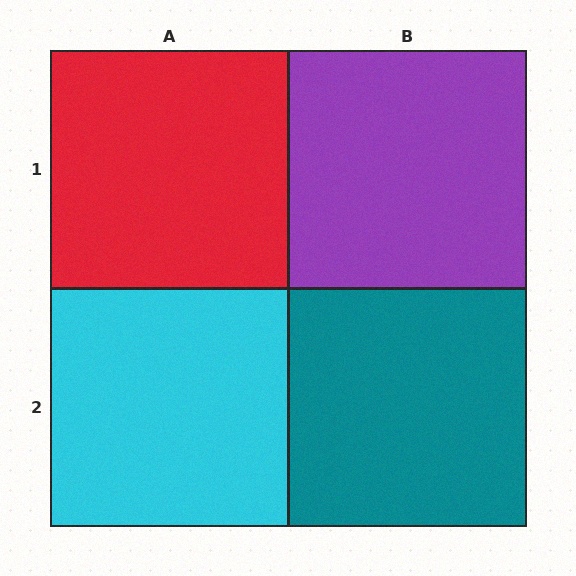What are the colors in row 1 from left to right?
Red, purple.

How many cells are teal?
1 cell is teal.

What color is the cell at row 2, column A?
Cyan.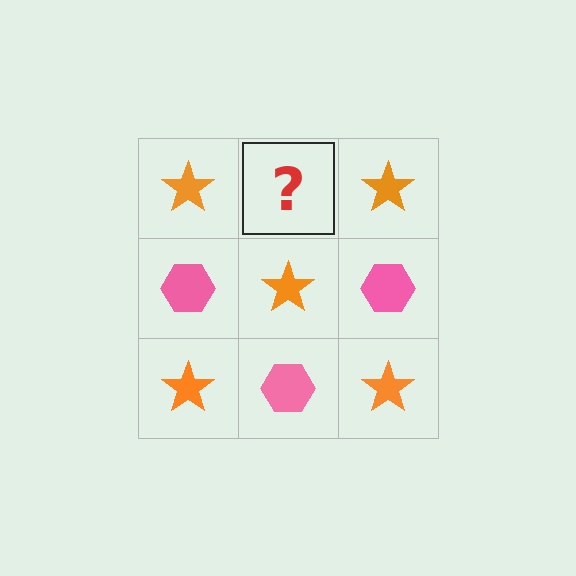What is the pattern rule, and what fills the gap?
The rule is that it alternates orange star and pink hexagon in a checkerboard pattern. The gap should be filled with a pink hexagon.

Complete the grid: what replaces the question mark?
The question mark should be replaced with a pink hexagon.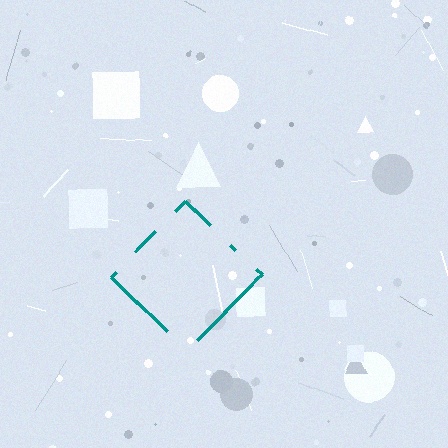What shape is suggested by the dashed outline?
The dashed outline suggests a diamond.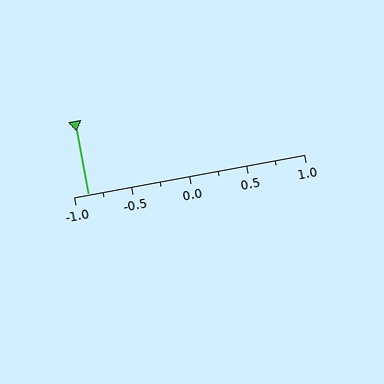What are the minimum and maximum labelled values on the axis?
The axis runs from -1.0 to 1.0.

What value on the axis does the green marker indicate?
The marker indicates approximately -0.88.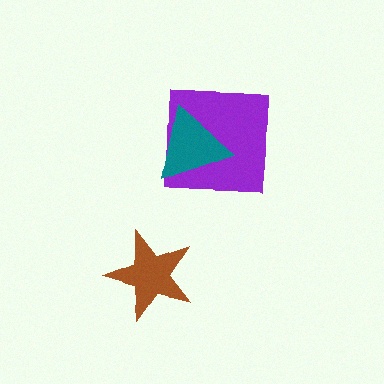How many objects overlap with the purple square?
1 object overlaps with the purple square.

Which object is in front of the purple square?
The teal triangle is in front of the purple square.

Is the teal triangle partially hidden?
No, no other shape covers it.